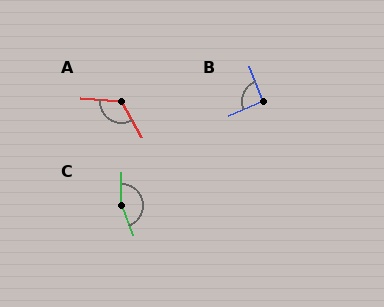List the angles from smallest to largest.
B (93°), A (125°), C (157°).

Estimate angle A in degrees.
Approximately 125 degrees.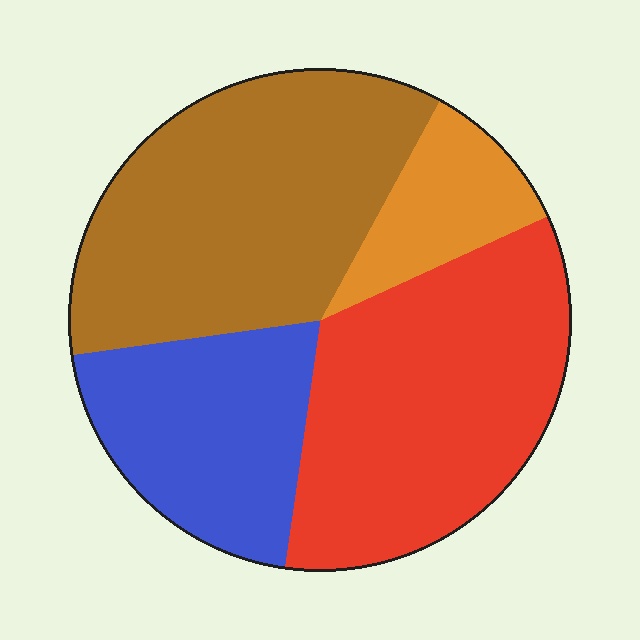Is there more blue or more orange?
Blue.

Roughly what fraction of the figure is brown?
Brown takes up about one third (1/3) of the figure.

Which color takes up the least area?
Orange, at roughly 10%.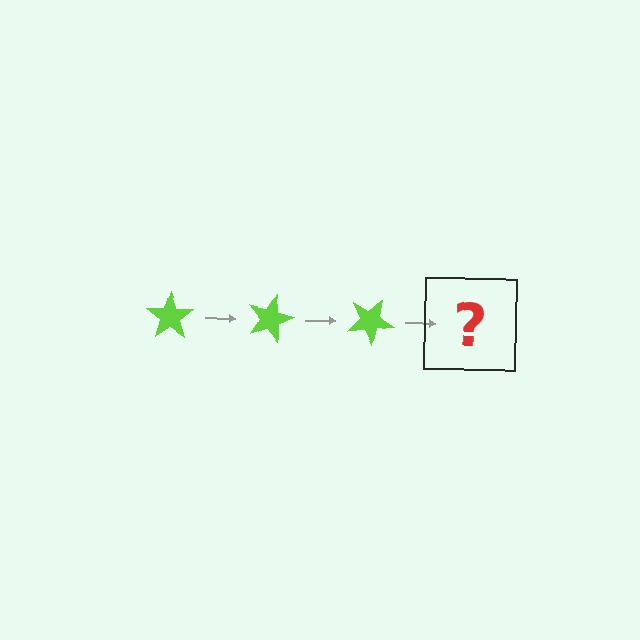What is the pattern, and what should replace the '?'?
The pattern is that the star rotates 15 degrees each step. The '?' should be a lime star rotated 45 degrees.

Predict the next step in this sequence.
The next step is a lime star rotated 45 degrees.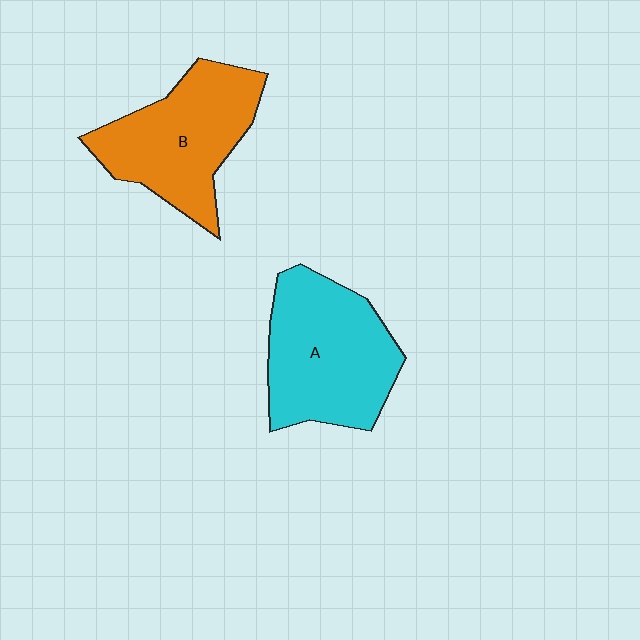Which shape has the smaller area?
Shape B (orange).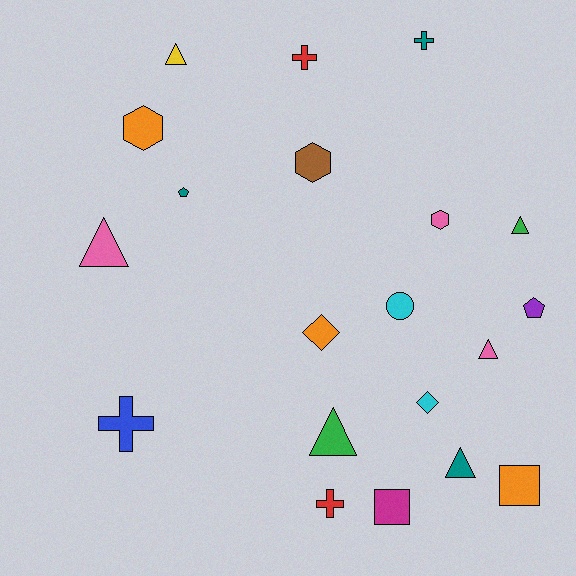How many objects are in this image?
There are 20 objects.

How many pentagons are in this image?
There are 2 pentagons.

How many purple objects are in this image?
There is 1 purple object.